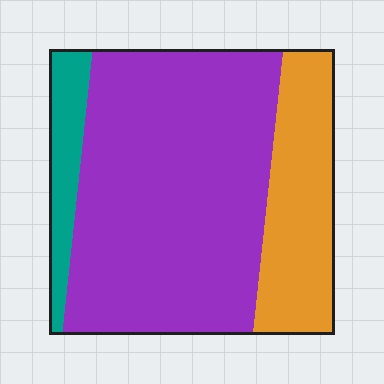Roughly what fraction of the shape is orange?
Orange takes up about one quarter (1/4) of the shape.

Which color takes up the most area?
Purple, at roughly 65%.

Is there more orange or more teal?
Orange.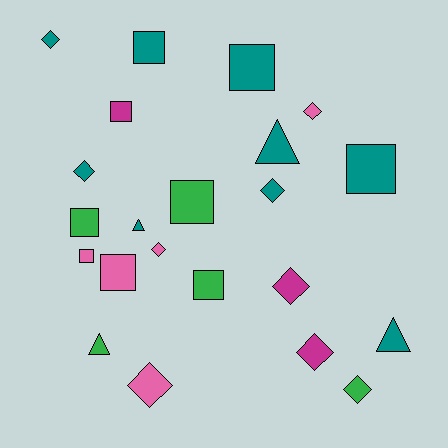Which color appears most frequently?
Teal, with 9 objects.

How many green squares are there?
There are 3 green squares.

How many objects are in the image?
There are 22 objects.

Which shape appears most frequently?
Diamond, with 9 objects.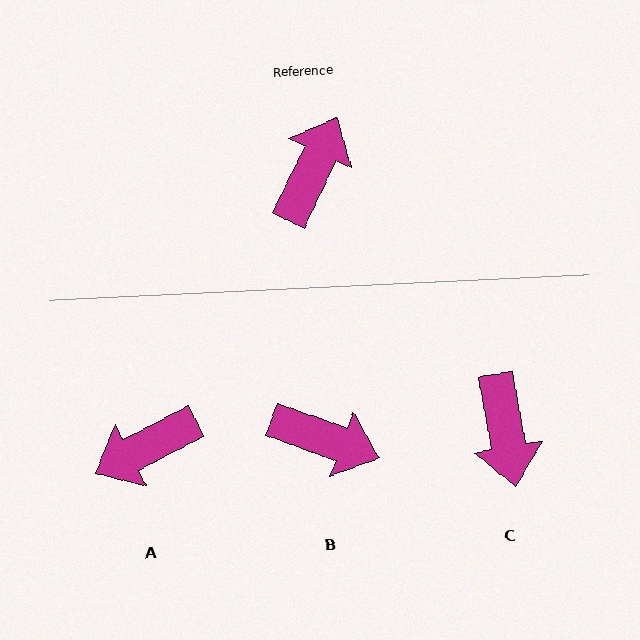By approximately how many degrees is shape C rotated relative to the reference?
Approximately 145 degrees clockwise.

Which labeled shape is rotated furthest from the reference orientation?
C, about 145 degrees away.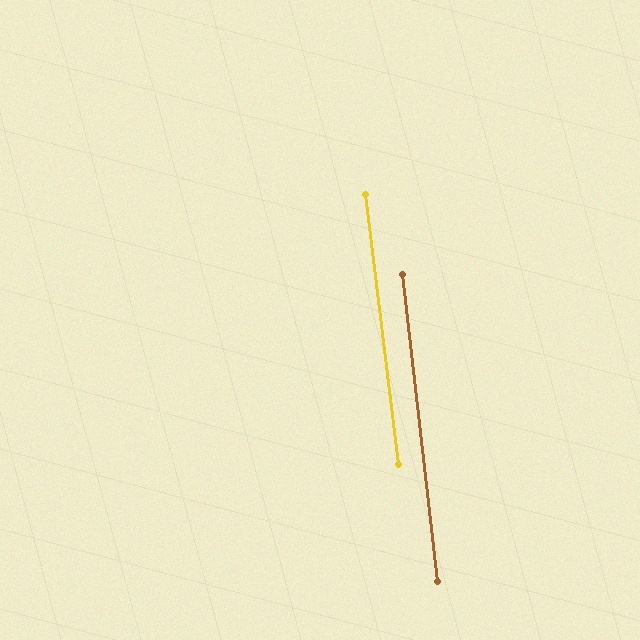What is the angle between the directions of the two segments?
Approximately 0 degrees.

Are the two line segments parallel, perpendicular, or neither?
Parallel — their directions differ by only 0.4°.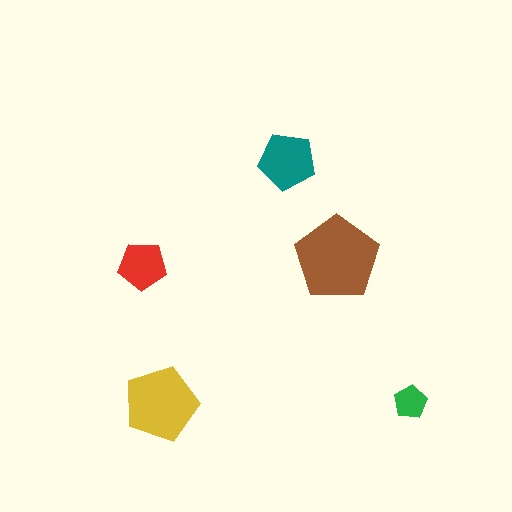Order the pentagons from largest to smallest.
the brown one, the yellow one, the teal one, the red one, the green one.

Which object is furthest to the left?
The red pentagon is leftmost.